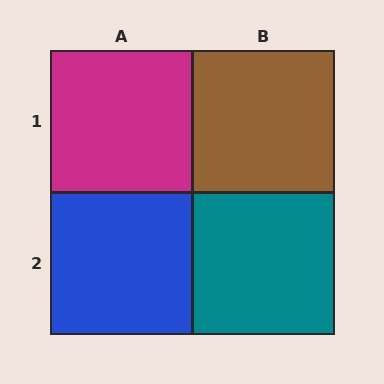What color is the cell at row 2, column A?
Blue.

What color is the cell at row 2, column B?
Teal.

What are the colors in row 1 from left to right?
Magenta, brown.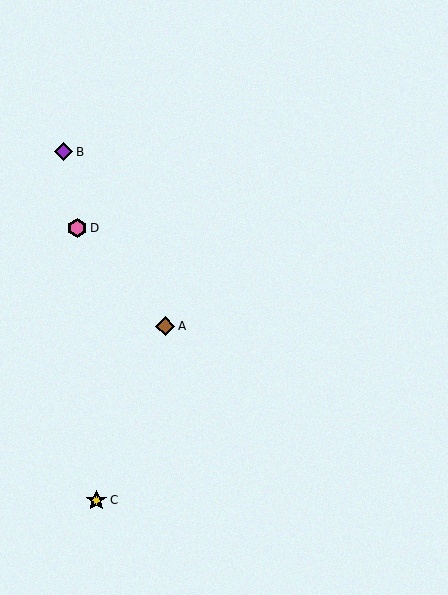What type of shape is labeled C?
Shape C is a yellow star.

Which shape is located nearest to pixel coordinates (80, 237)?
The pink hexagon (labeled D) at (77, 228) is nearest to that location.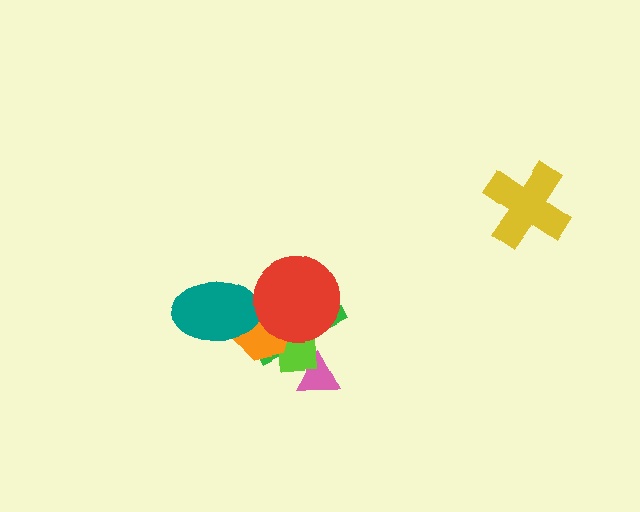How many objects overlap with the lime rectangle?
4 objects overlap with the lime rectangle.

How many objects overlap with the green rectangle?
5 objects overlap with the green rectangle.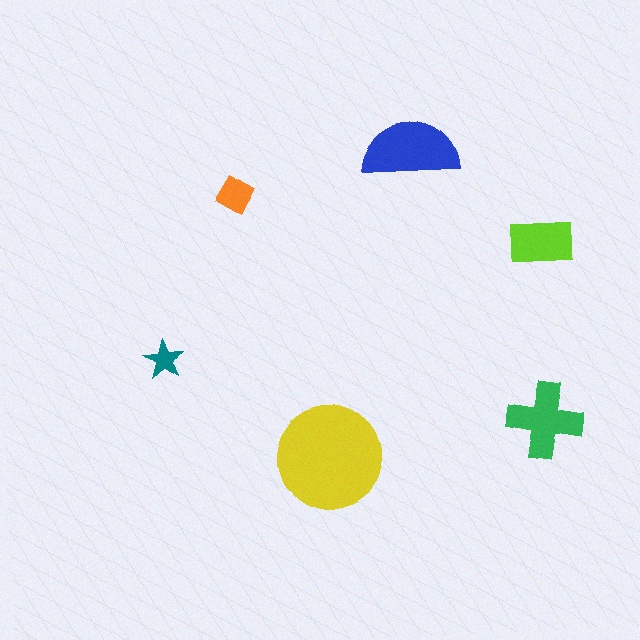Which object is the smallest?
The teal star.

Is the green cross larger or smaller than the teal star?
Larger.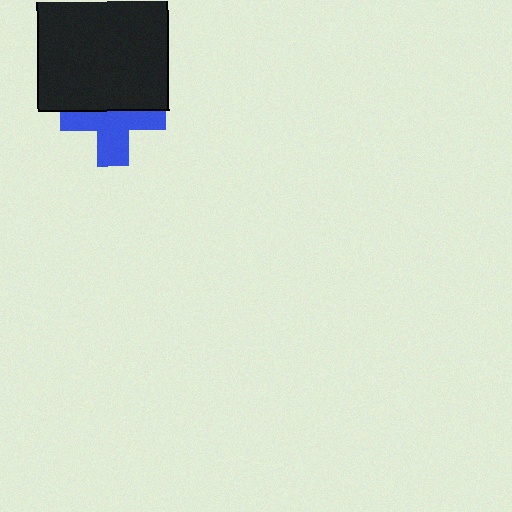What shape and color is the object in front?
The object in front is a black square.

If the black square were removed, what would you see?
You would see the complete blue cross.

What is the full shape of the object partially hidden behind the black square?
The partially hidden object is a blue cross.